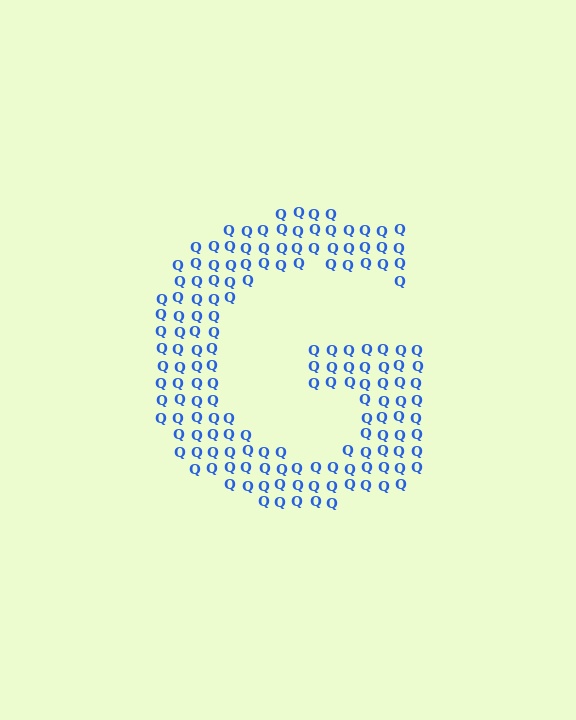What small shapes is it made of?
It is made of small letter Q's.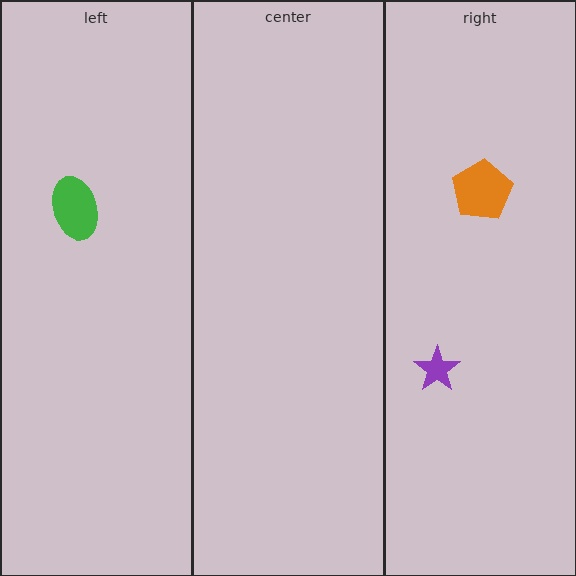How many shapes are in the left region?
1.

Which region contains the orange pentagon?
The right region.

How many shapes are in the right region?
2.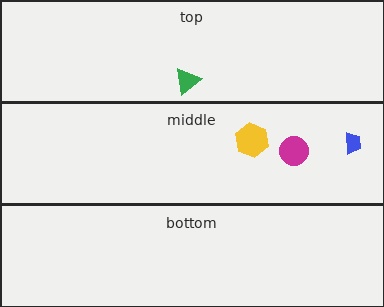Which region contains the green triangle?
The top region.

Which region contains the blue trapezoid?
The middle region.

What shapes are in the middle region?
The blue trapezoid, the magenta circle, the yellow hexagon.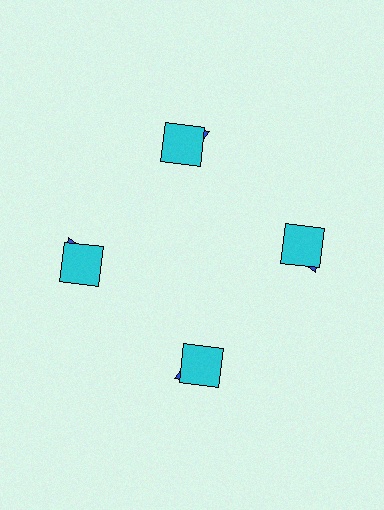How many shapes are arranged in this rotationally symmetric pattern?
There are 8 shapes, arranged in 4 groups of 2.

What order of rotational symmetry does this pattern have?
This pattern has 4-fold rotational symmetry.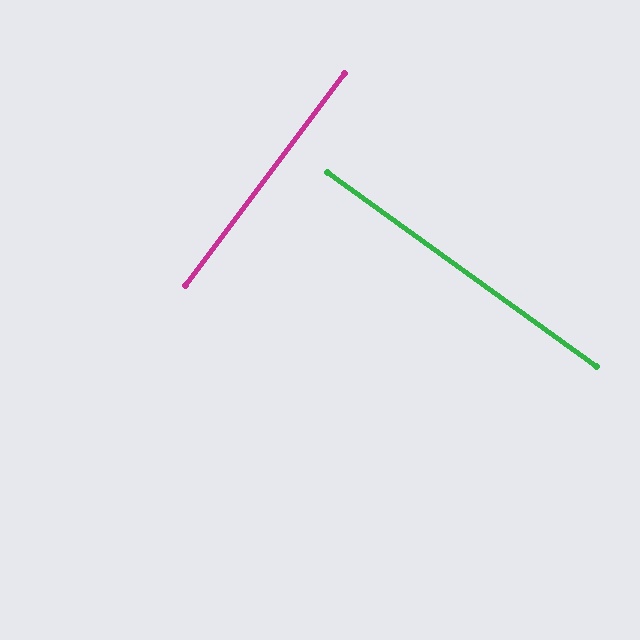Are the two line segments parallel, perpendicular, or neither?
Perpendicular — they meet at approximately 89°.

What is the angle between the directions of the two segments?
Approximately 89 degrees.